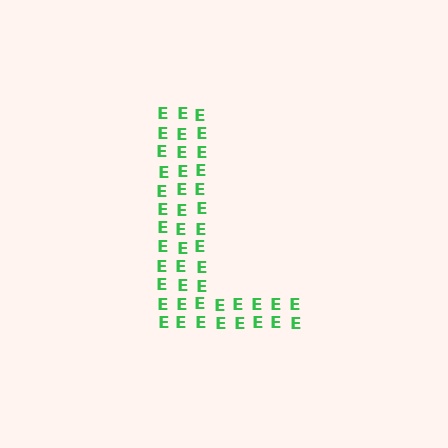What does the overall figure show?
The overall figure shows the letter L.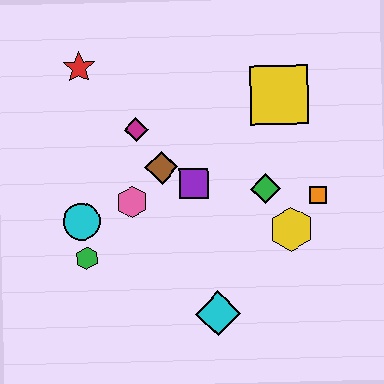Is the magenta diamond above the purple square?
Yes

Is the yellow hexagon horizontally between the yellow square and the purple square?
No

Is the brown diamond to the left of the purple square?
Yes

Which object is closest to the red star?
The magenta diamond is closest to the red star.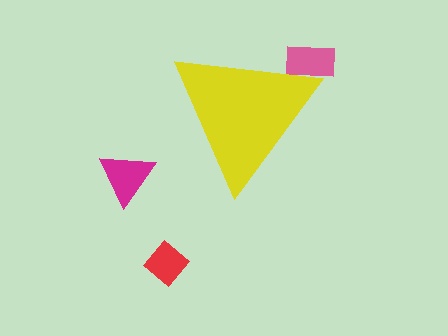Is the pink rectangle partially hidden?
Yes, the pink rectangle is partially hidden behind the yellow triangle.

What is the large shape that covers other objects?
A yellow triangle.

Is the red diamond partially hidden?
No, the red diamond is fully visible.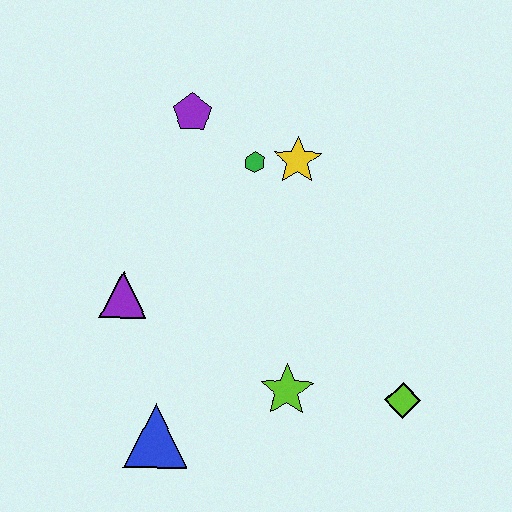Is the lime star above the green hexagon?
No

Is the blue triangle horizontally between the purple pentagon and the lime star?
No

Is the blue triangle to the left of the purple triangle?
No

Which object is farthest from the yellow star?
The blue triangle is farthest from the yellow star.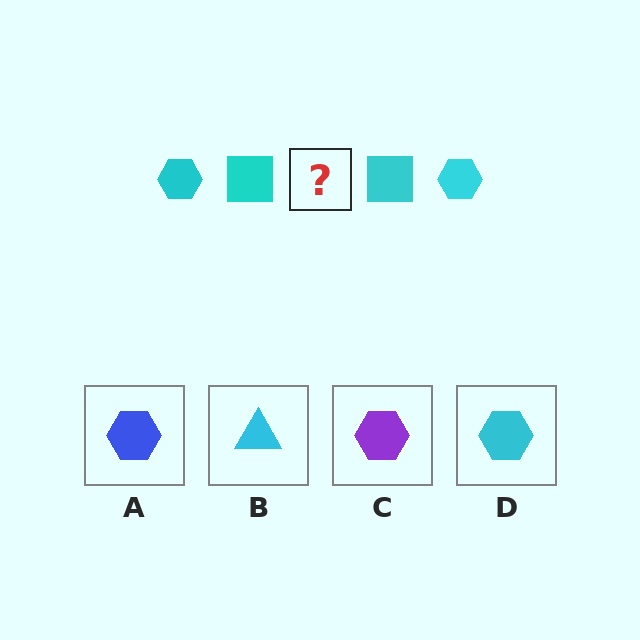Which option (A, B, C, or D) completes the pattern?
D.